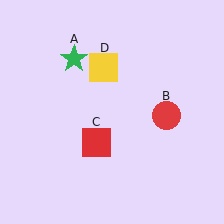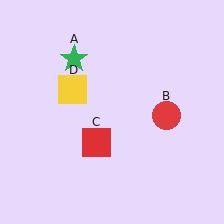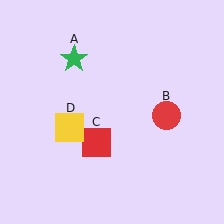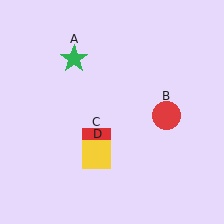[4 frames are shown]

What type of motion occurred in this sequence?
The yellow square (object D) rotated counterclockwise around the center of the scene.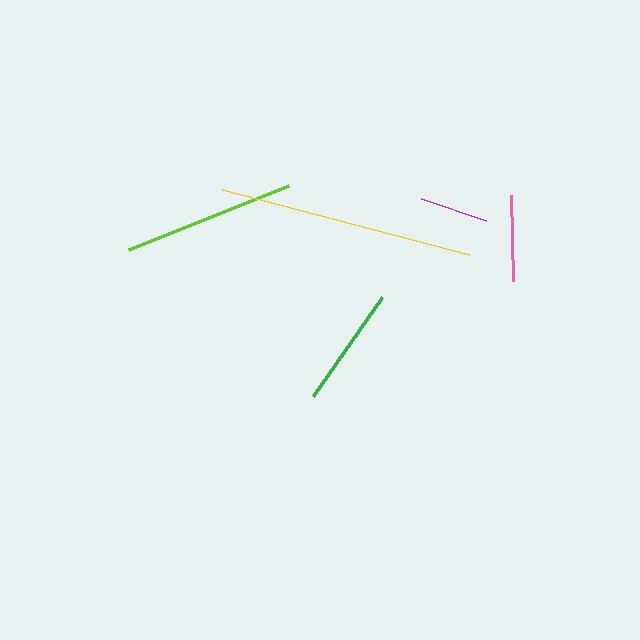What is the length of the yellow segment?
The yellow segment is approximately 255 pixels long.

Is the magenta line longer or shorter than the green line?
The green line is longer than the magenta line.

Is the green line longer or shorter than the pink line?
The green line is longer than the pink line.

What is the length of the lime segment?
The lime segment is approximately 173 pixels long.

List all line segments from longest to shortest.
From longest to shortest: yellow, lime, green, pink, magenta.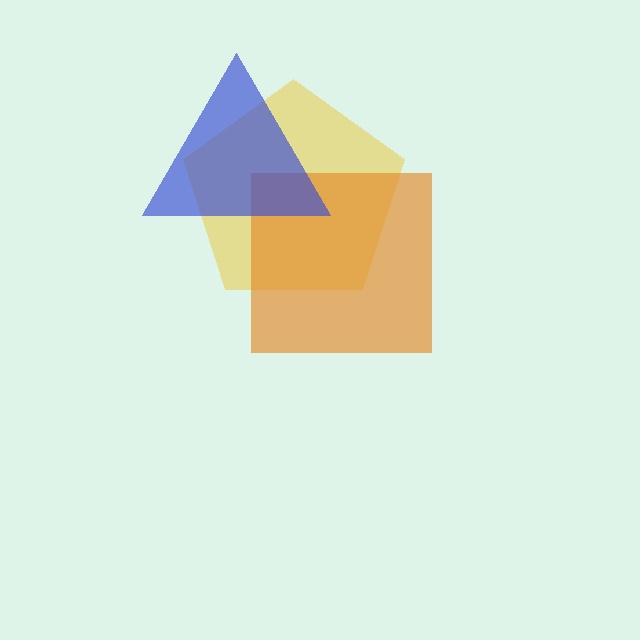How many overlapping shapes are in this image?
There are 3 overlapping shapes in the image.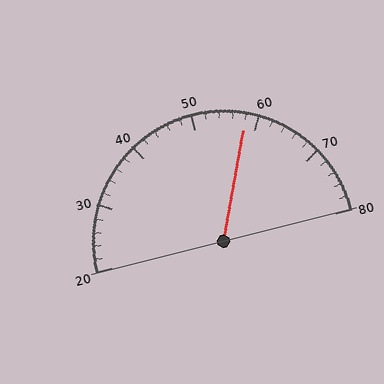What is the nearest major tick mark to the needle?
The nearest major tick mark is 60.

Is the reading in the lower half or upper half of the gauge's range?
The reading is in the upper half of the range (20 to 80).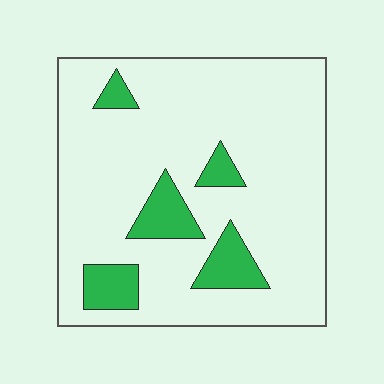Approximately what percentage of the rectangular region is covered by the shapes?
Approximately 15%.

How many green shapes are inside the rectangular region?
5.